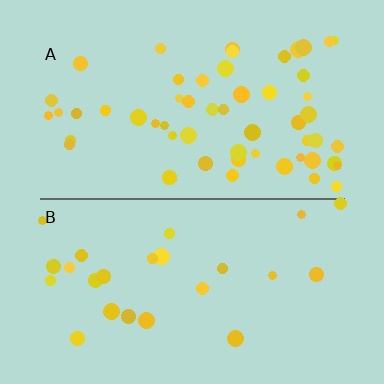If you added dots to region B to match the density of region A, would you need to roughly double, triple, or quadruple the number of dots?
Approximately double.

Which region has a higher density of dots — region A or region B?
A (the top).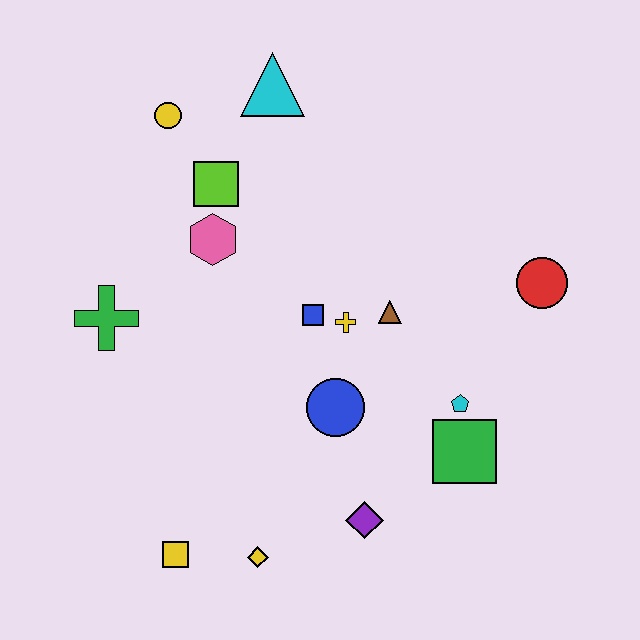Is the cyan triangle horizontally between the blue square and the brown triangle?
No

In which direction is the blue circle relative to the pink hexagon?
The blue circle is below the pink hexagon.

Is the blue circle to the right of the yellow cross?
No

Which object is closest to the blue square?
The yellow cross is closest to the blue square.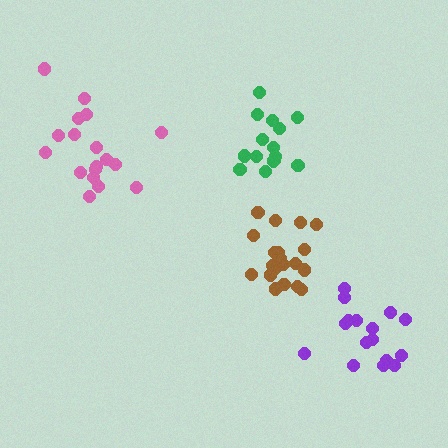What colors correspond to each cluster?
The clusters are colored: green, pink, purple, brown.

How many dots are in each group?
Group 1: 15 dots, Group 2: 18 dots, Group 3: 16 dots, Group 4: 21 dots (70 total).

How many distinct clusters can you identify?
There are 4 distinct clusters.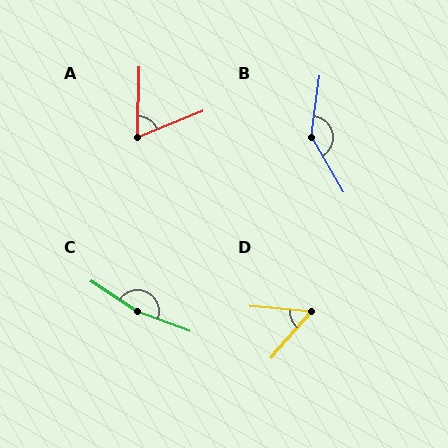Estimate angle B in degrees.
Approximately 142 degrees.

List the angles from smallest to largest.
D (54°), A (67°), B (142°), C (167°).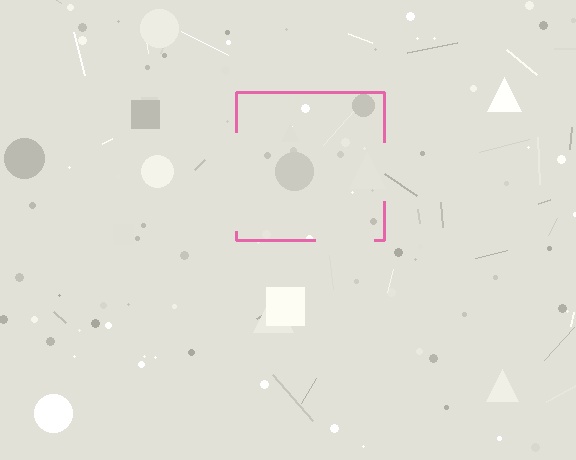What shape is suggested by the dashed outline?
The dashed outline suggests a square.